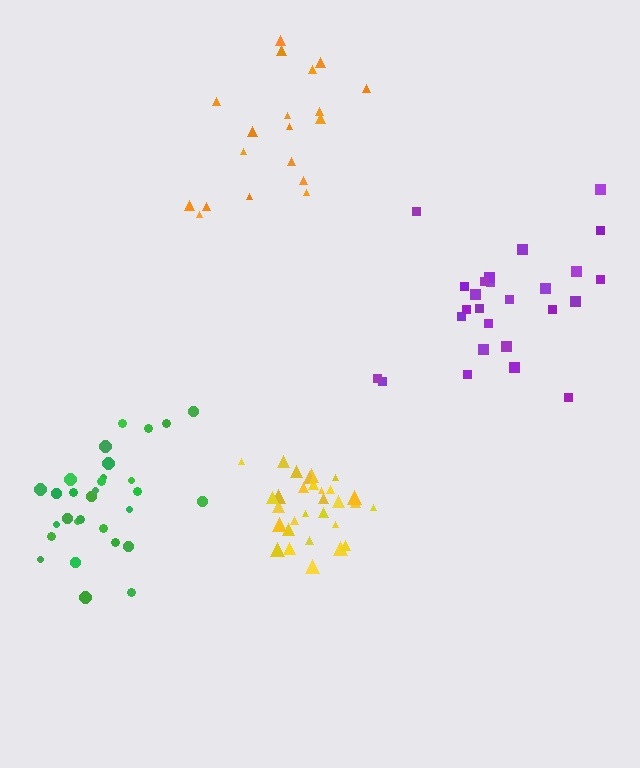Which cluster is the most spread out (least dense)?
Orange.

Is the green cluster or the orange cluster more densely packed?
Green.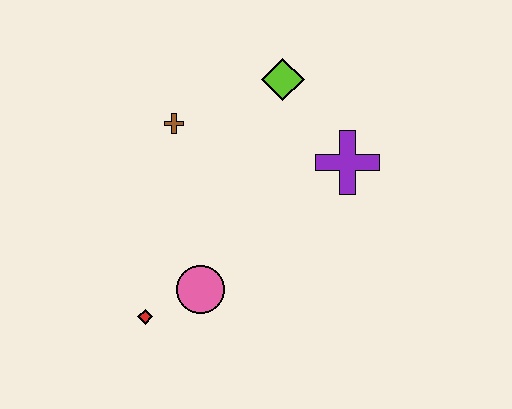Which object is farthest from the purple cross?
The red diamond is farthest from the purple cross.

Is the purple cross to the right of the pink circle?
Yes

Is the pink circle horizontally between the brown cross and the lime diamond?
Yes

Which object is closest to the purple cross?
The lime diamond is closest to the purple cross.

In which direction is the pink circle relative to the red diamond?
The pink circle is to the right of the red diamond.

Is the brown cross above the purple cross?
Yes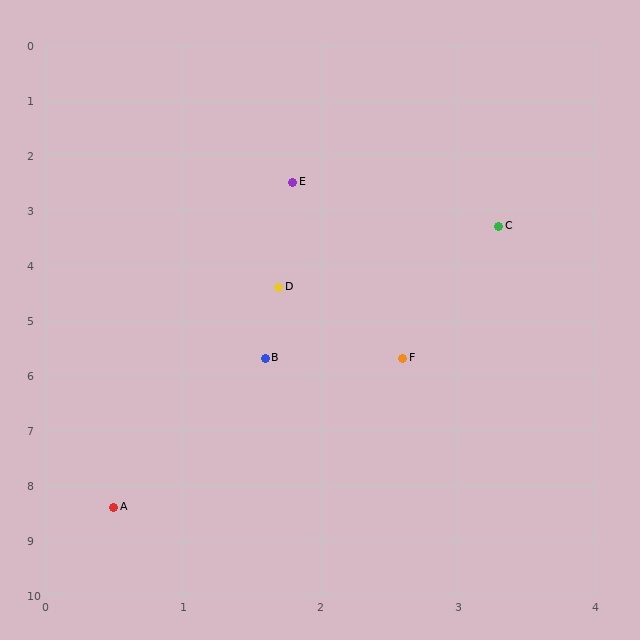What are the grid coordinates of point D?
Point D is at approximately (1.7, 4.4).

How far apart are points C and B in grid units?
Points C and B are about 2.9 grid units apart.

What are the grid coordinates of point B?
Point B is at approximately (1.6, 5.7).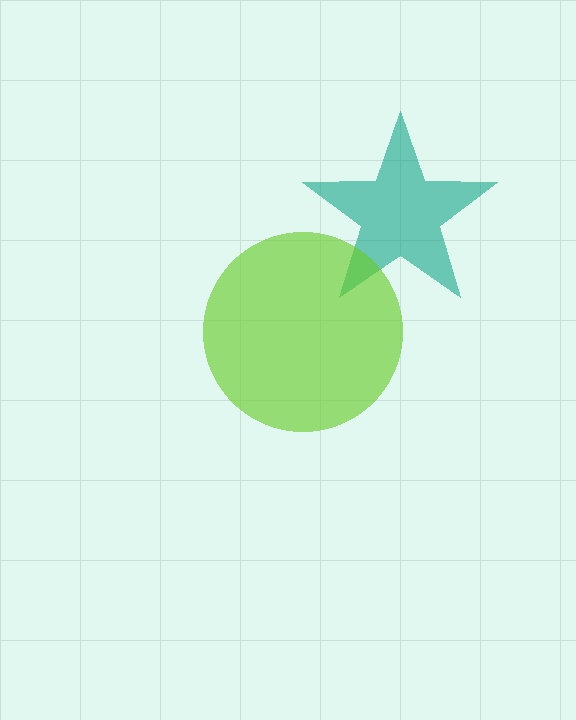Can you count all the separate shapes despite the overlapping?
Yes, there are 2 separate shapes.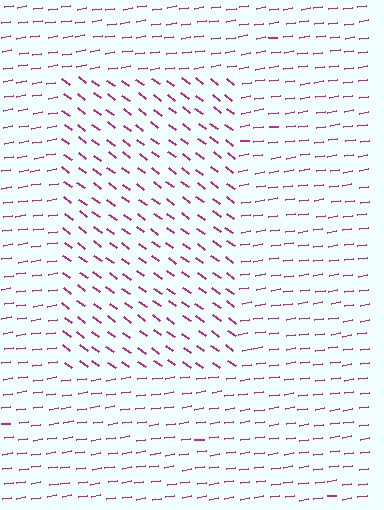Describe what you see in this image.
The image is filled with small magenta line segments. A rectangle region in the image has lines oriented differently from the surrounding lines, creating a visible texture boundary.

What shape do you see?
I see a rectangle.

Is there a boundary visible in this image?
Yes, there is a texture boundary formed by a change in line orientation.